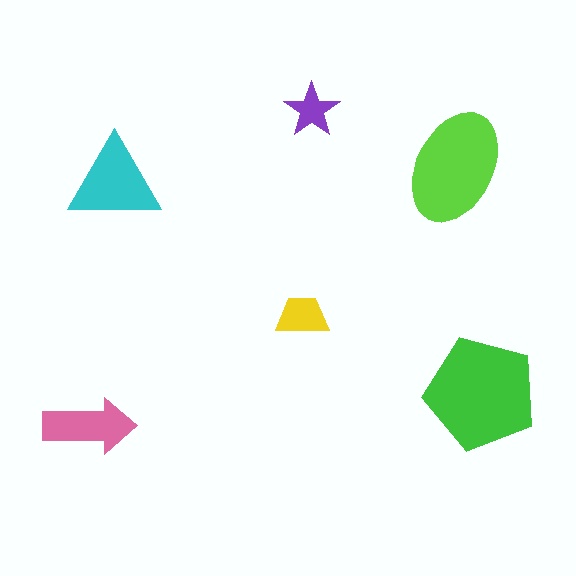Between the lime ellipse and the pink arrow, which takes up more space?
The lime ellipse.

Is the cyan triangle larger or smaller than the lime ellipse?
Smaller.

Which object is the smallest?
The purple star.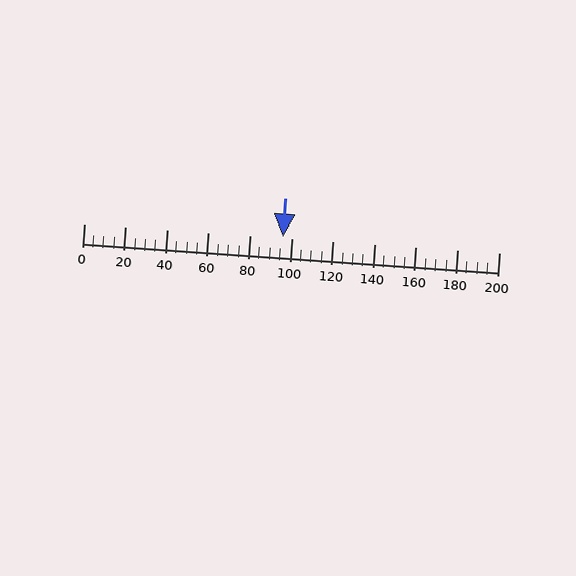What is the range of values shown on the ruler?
The ruler shows values from 0 to 200.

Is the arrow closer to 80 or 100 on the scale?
The arrow is closer to 100.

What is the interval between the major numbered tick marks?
The major tick marks are spaced 20 units apart.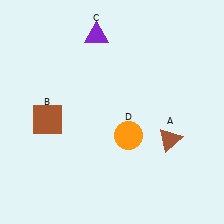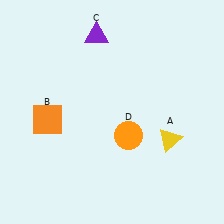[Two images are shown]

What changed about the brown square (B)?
In Image 1, B is brown. In Image 2, it changed to orange.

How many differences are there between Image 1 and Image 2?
There are 2 differences between the two images.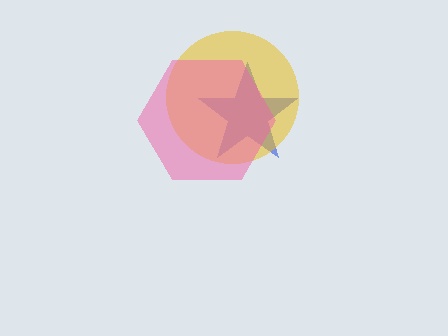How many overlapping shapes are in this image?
There are 3 overlapping shapes in the image.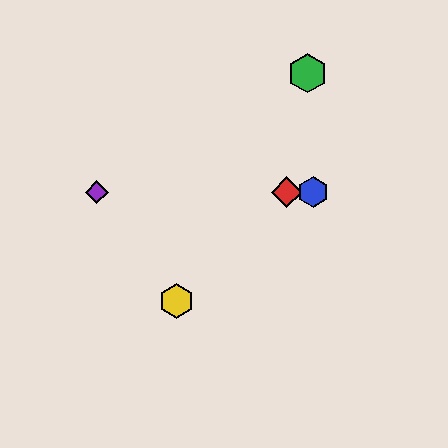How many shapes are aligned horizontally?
3 shapes (the red diamond, the blue hexagon, the purple diamond) are aligned horizontally.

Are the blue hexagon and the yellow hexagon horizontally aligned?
No, the blue hexagon is at y≈192 and the yellow hexagon is at y≈301.